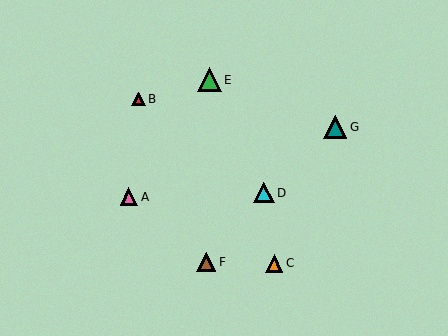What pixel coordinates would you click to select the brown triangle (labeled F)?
Click at (206, 262) to select the brown triangle F.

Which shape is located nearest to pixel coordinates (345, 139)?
The teal triangle (labeled G) at (335, 127) is nearest to that location.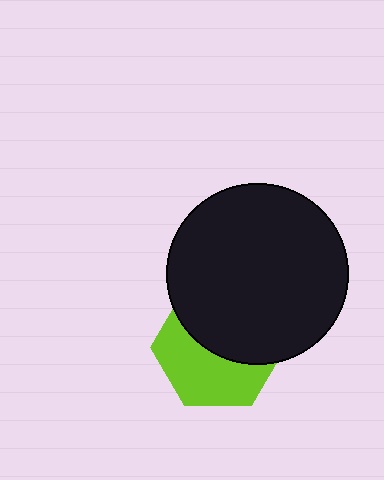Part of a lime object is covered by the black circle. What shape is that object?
It is a hexagon.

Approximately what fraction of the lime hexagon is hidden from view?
Roughly 51% of the lime hexagon is hidden behind the black circle.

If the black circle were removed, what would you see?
You would see the complete lime hexagon.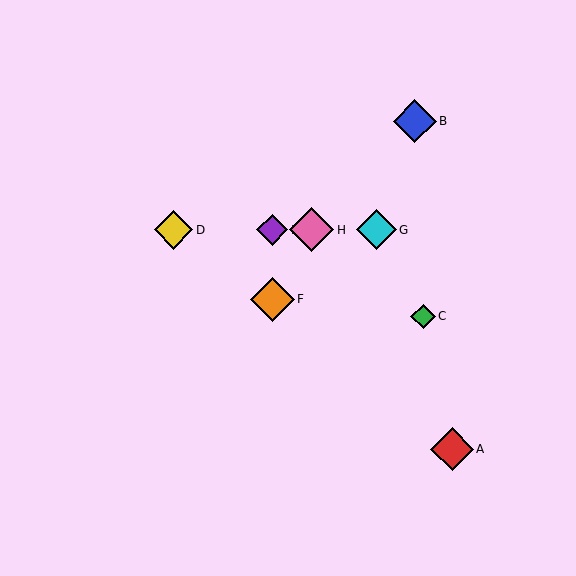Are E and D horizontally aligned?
Yes, both are at y≈230.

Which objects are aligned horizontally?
Objects D, E, G, H are aligned horizontally.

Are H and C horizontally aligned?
No, H is at y≈230 and C is at y≈316.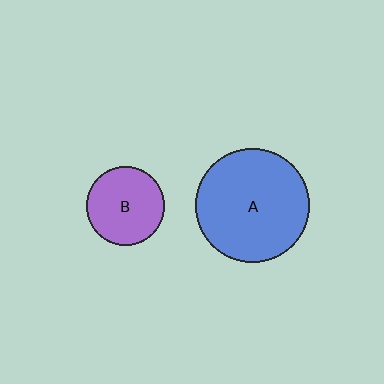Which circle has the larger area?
Circle A (blue).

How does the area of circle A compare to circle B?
Approximately 2.1 times.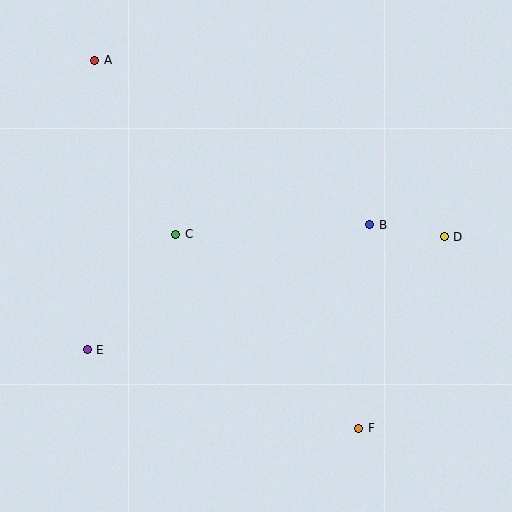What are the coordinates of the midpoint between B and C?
The midpoint between B and C is at (273, 230).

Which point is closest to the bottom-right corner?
Point F is closest to the bottom-right corner.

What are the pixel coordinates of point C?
Point C is at (176, 234).